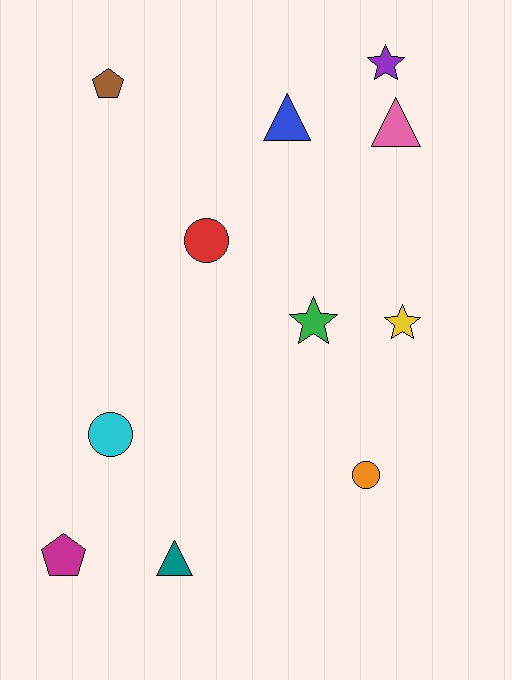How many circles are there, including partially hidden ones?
There are 3 circles.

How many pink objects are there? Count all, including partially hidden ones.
There is 1 pink object.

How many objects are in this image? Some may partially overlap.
There are 11 objects.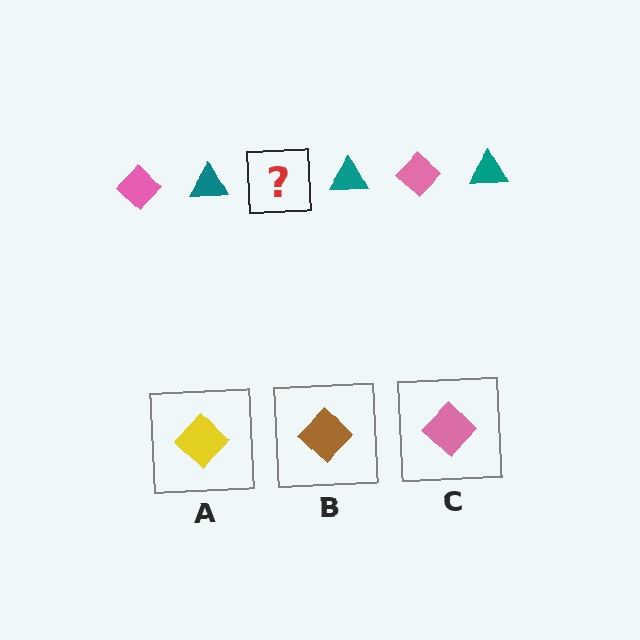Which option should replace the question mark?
Option C.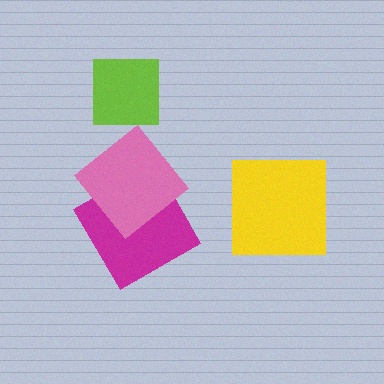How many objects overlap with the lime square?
0 objects overlap with the lime square.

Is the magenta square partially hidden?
Yes, it is partially covered by another shape.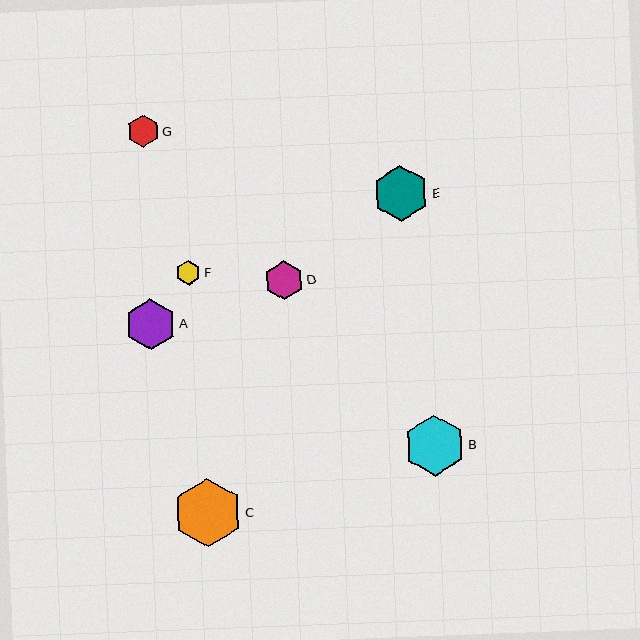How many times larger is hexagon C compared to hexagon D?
Hexagon C is approximately 1.8 times the size of hexagon D.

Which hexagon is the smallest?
Hexagon F is the smallest with a size of approximately 25 pixels.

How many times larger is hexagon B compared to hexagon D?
Hexagon B is approximately 1.6 times the size of hexagon D.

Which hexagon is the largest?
Hexagon C is the largest with a size of approximately 68 pixels.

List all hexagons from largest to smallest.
From largest to smallest: C, B, E, A, D, G, F.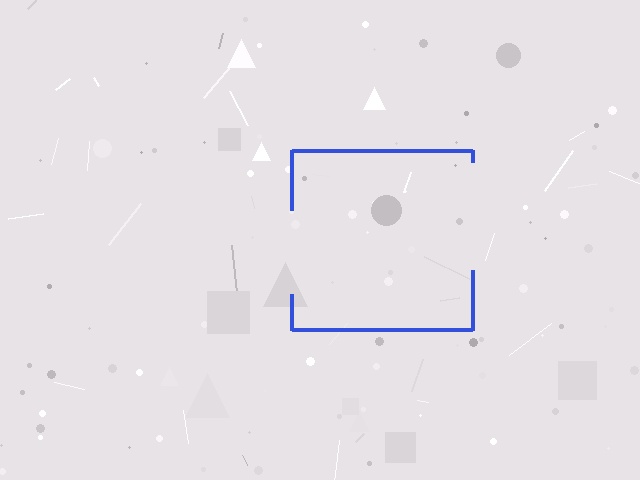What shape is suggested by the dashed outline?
The dashed outline suggests a square.